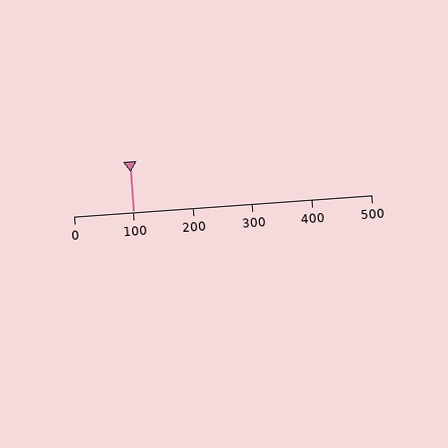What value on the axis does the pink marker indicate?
The marker indicates approximately 100.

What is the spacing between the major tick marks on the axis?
The major ticks are spaced 100 apart.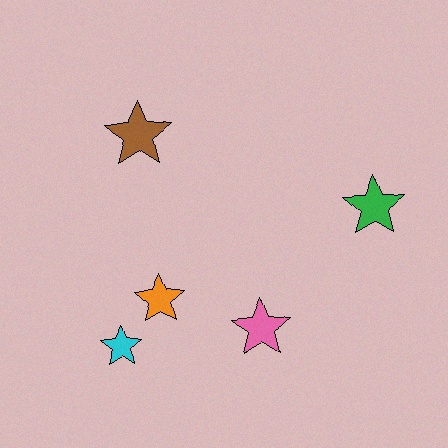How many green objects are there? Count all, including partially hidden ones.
There is 1 green object.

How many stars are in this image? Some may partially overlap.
There are 5 stars.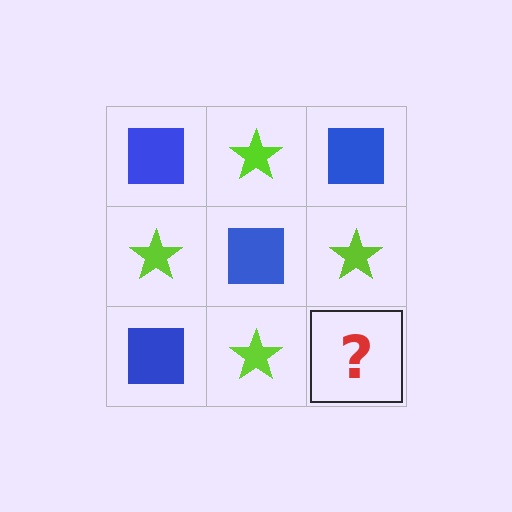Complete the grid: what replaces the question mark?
The question mark should be replaced with a blue square.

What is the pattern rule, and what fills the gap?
The rule is that it alternates blue square and lime star in a checkerboard pattern. The gap should be filled with a blue square.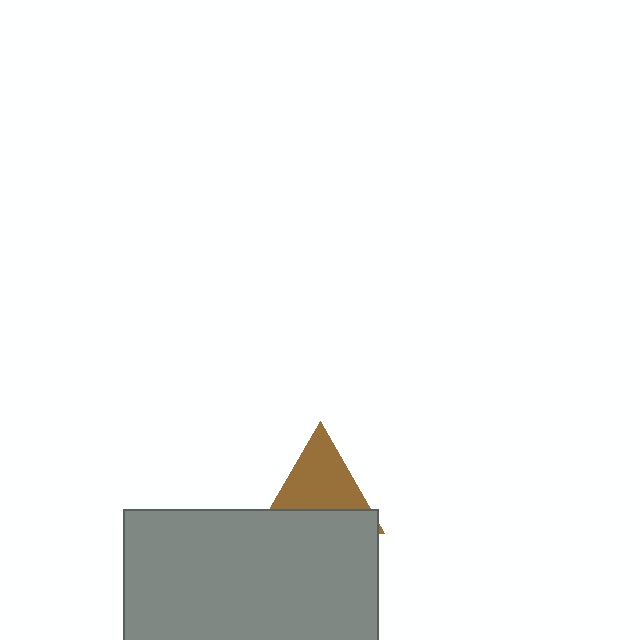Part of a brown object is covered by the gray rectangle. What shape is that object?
It is a triangle.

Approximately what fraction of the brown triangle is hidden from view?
Roughly 38% of the brown triangle is hidden behind the gray rectangle.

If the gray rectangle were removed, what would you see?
You would see the complete brown triangle.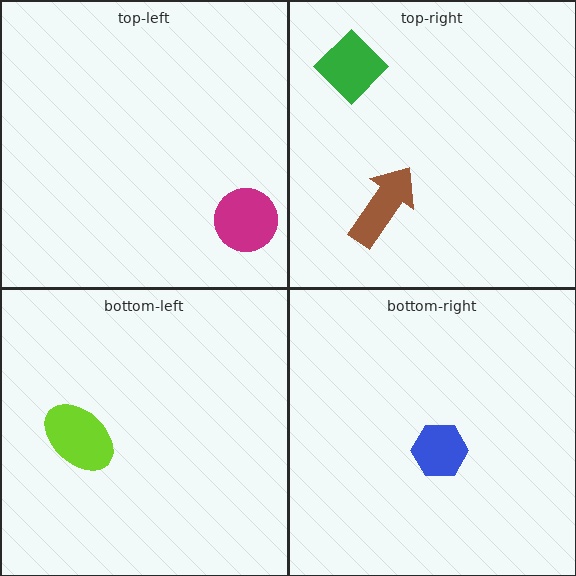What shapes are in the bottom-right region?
The blue hexagon.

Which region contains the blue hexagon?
The bottom-right region.